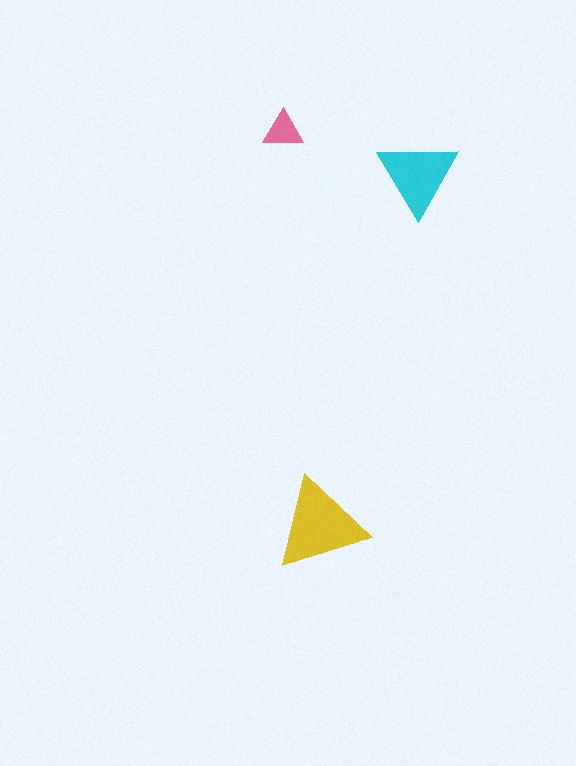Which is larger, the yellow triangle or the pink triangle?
The yellow one.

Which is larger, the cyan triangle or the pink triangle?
The cyan one.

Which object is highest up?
The pink triangle is topmost.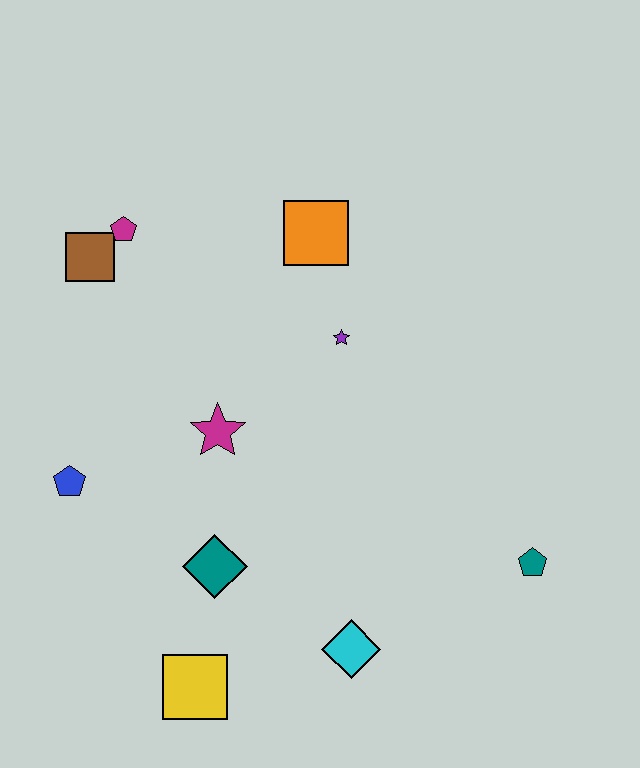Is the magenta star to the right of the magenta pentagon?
Yes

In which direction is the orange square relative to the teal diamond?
The orange square is above the teal diamond.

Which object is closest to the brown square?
The magenta pentagon is closest to the brown square.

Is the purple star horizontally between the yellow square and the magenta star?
No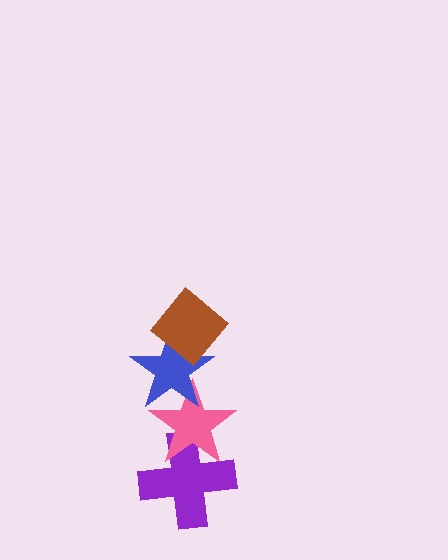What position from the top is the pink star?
The pink star is 3rd from the top.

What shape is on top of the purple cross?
The pink star is on top of the purple cross.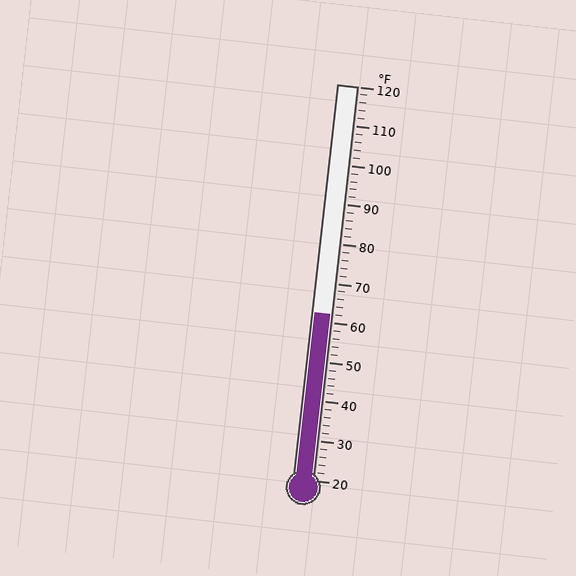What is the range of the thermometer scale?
The thermometer scale ranges from 20°F to 120°F.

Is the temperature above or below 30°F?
The temperature is above 30°F.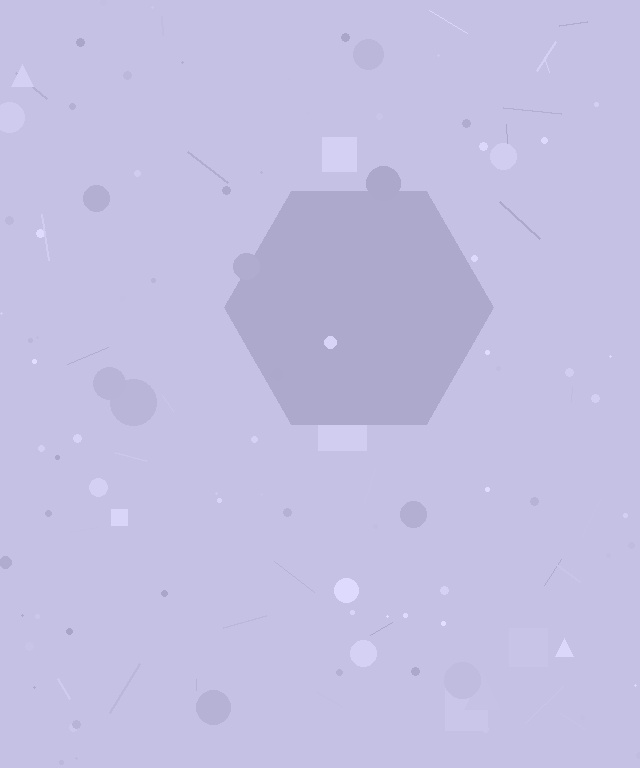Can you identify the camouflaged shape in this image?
The camouflaged shape is a hexagon.